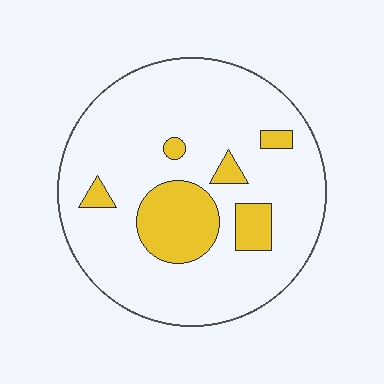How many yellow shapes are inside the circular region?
6.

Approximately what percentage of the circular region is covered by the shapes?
Approximately 15%.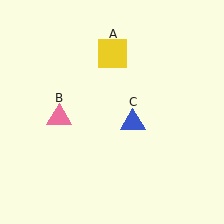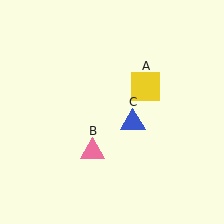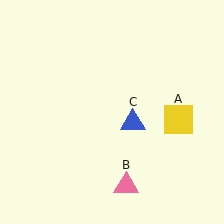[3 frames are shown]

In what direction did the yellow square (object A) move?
The yellow square (object A) moved down and to the right.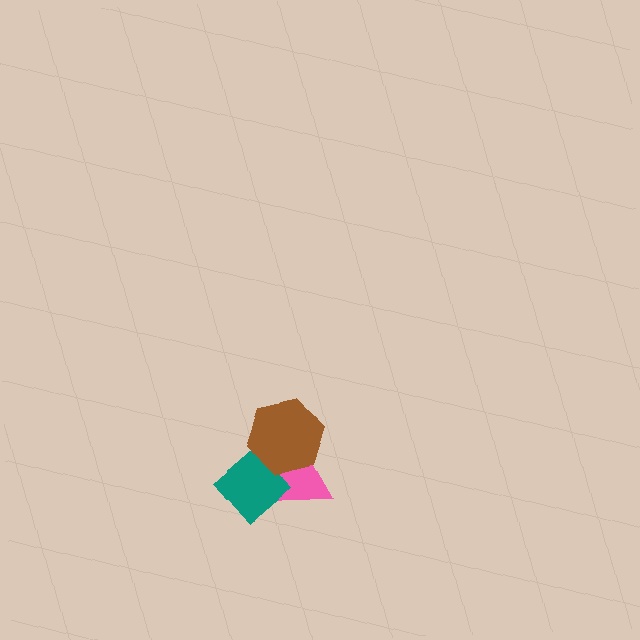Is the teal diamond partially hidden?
Yes, it is partially covered by another shape.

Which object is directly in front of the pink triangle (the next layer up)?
The teal diamond is directly in front of the pink triangle.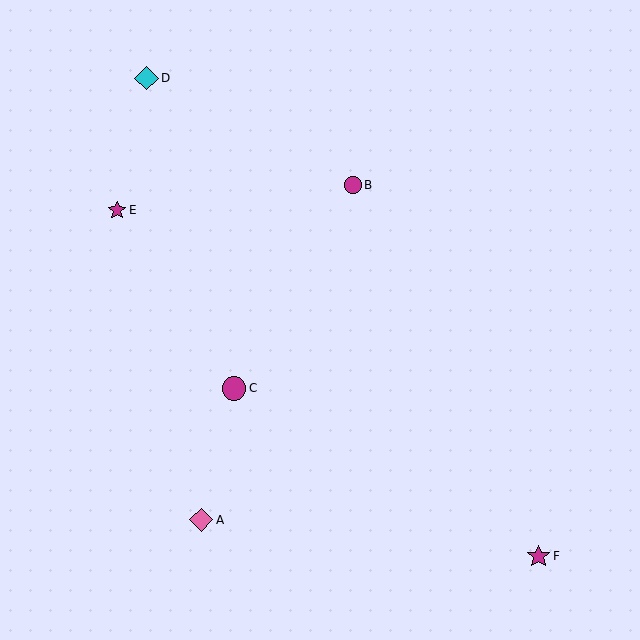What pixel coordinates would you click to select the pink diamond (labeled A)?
Click at (201, 520) to select the pink diamond A.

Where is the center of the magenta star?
The center of the magenta star is at (117, 210).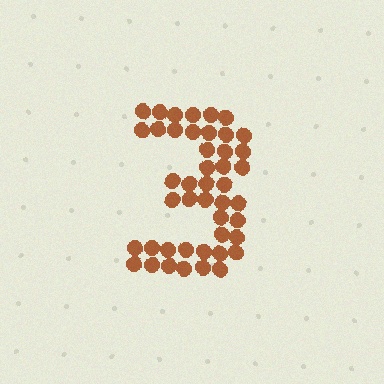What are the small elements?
The small elements are circles.